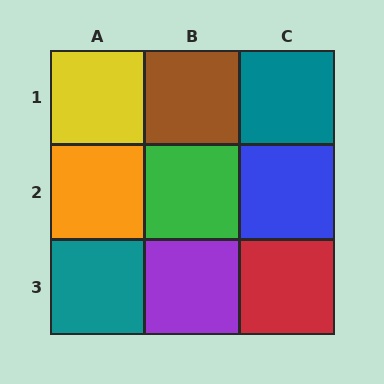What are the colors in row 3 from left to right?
Teal, purple, red.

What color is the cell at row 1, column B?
Brown.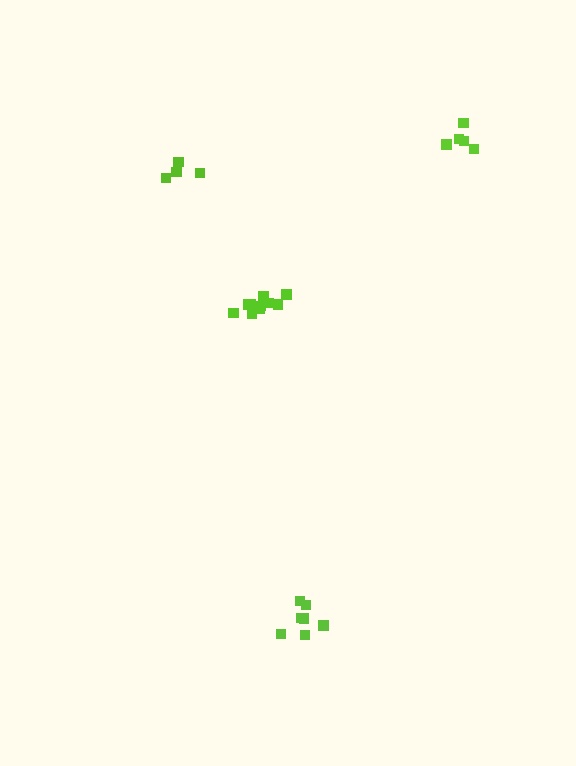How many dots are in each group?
Group 1: 7 dots, Group 2: 11 dots, Group 3: 5 dots, Group 4: 5 dots (28 total).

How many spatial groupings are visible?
There are 4 spatial groupings.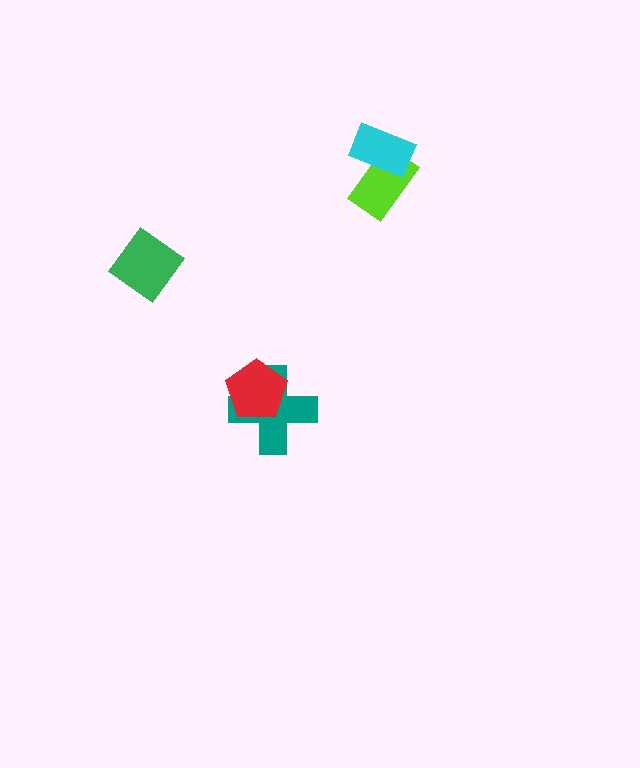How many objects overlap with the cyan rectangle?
1 object overlaps with the cyan rectangle.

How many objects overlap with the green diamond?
0 objects overlap with the green diamond.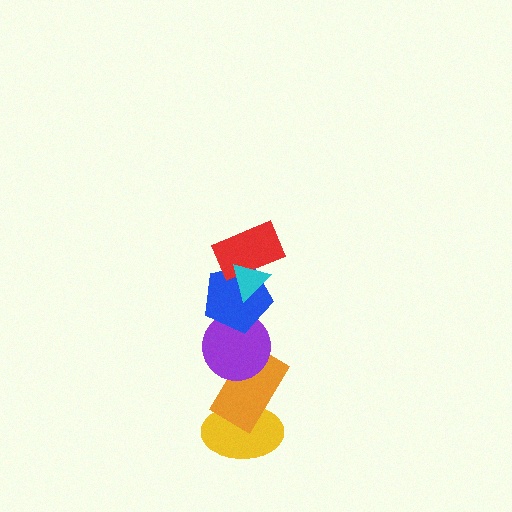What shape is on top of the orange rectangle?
The purple circle is on top of the orange rectangle.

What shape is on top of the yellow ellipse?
The orange rectangle is on top of the yellow ellipse.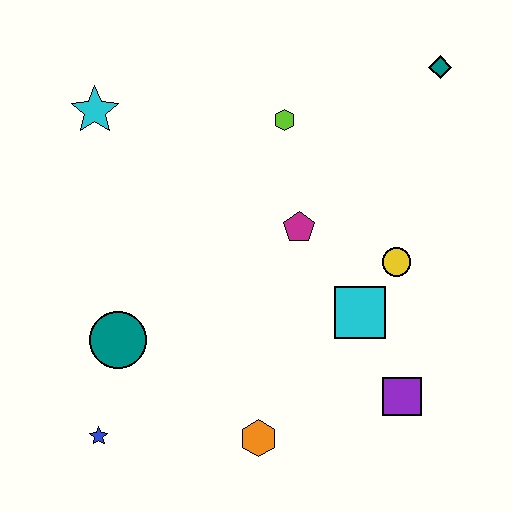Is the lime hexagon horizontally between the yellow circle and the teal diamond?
No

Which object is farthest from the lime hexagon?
The blue star is farthest from the lime hexagon.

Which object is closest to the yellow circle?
The cyan square is closest to the yellow circle.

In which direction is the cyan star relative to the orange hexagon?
The cyan star is above the orange hexagon.